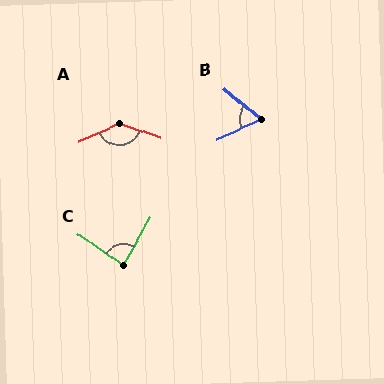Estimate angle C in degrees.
Approximately 85 degrees.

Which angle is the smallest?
B, at approximately 64 degrees.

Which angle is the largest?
A, at approximately 136 degrees.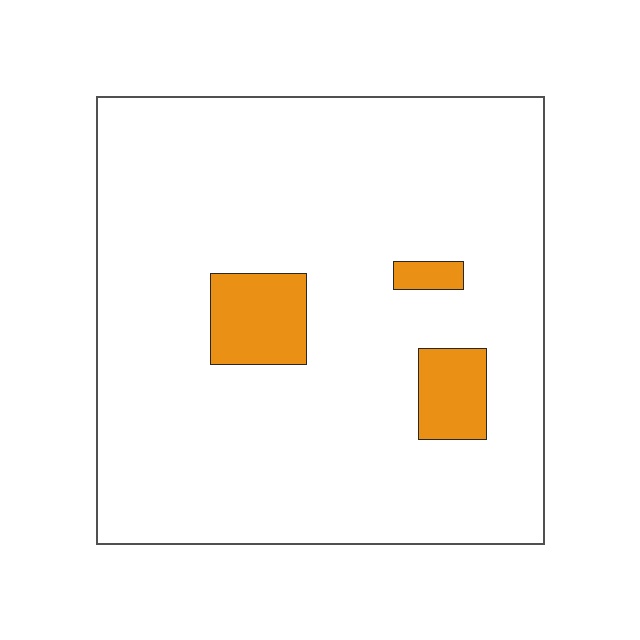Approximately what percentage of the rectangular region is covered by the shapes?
Approximately 10%.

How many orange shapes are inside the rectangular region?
3.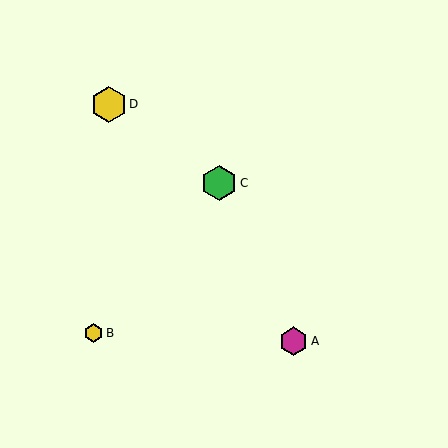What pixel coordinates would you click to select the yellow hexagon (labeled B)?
Click at (94, 333) to select the yellow hexagon B.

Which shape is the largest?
The green hexagon (labeled C) is the largest.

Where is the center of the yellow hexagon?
The center of the yellow hexagon is at (94, 333).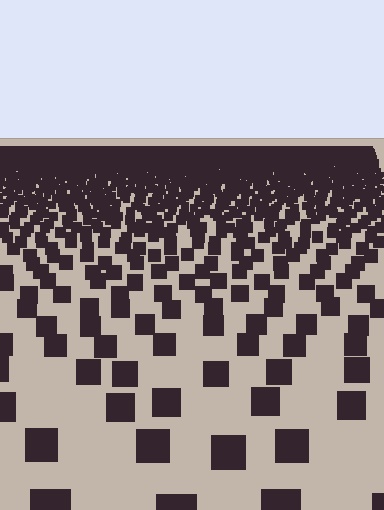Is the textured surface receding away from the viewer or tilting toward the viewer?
The surface is receding away from the viewer. Texture elements get smaller and denser toward the top.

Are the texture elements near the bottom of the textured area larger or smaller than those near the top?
Larger. Near the bottom, elements are closer to the viewer and appear at a bigger on-screen size.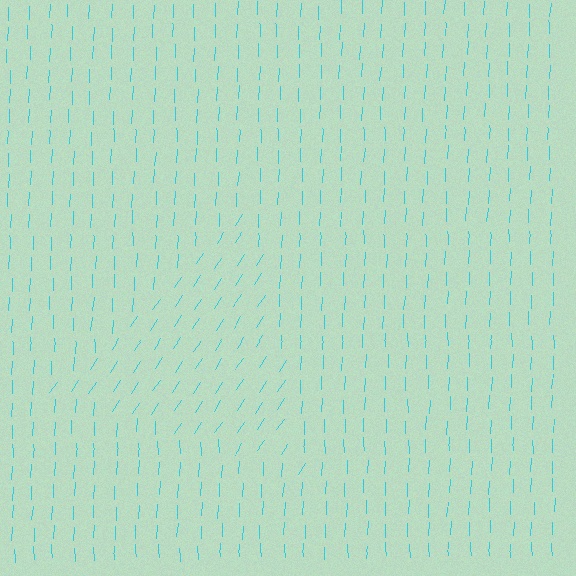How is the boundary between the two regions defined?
The boundary is defined purely by a change in line orientation (approximately 31 degrees difference). All lines are the same color and thickness.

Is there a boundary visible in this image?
Yes, there is a texture boundary formed by a change in line orientation.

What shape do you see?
I see a triangle.